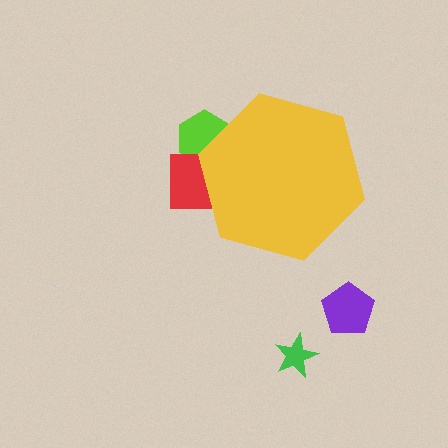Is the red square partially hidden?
Yes, the red square is partially hidden behind the yellow hexagon.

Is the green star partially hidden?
No, the green star is fully visible.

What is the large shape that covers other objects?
A yellow hexagon.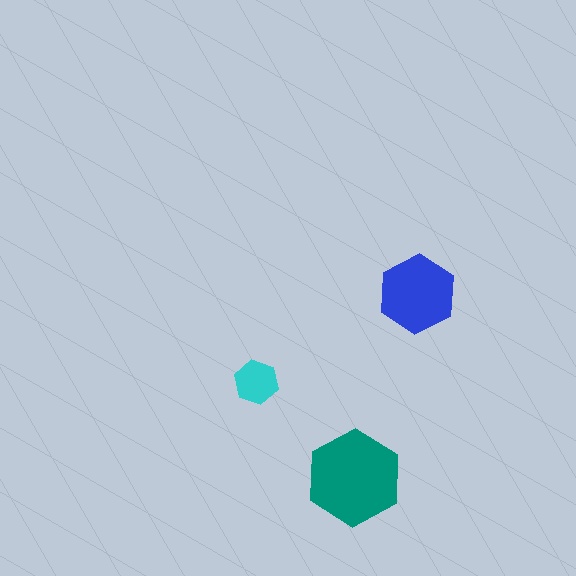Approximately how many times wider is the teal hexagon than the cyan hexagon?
About 2 times wider.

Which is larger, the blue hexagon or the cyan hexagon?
The blue one.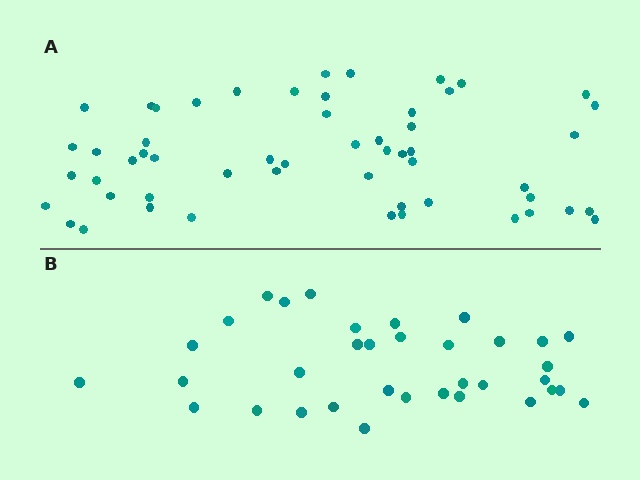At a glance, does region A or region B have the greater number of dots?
Region A (the top region) has more dots.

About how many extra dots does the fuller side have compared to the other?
Region A has approximately 20 more dots than region B.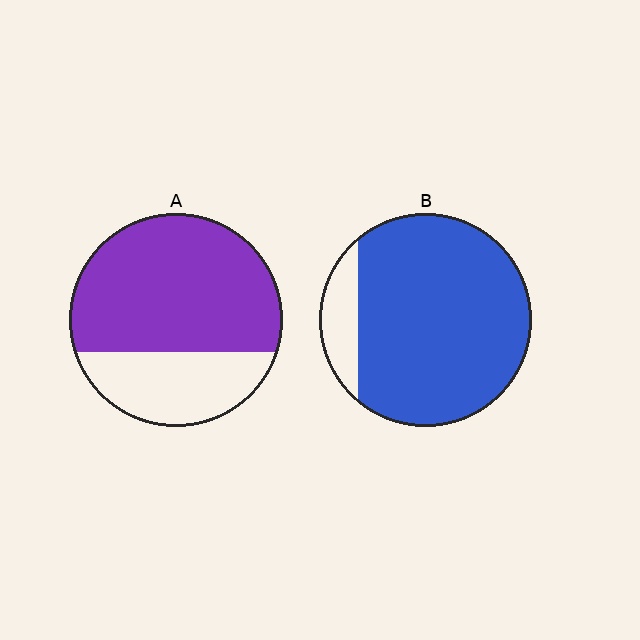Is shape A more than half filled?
Yes.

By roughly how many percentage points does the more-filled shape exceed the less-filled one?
By roughly 20 percentage points (B over A).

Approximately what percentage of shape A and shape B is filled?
A is approximately 70% and B is approximately 85%.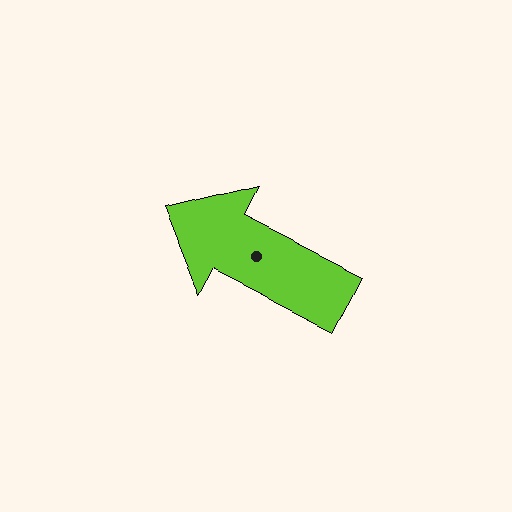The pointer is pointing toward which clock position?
Roughly 10 o'clock.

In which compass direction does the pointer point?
Northwest.